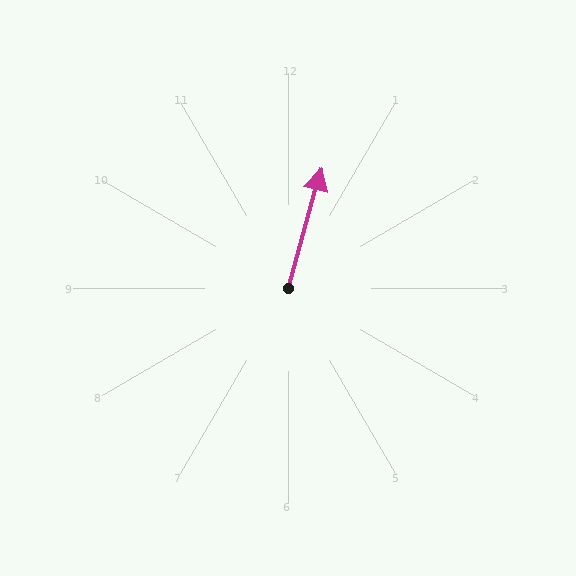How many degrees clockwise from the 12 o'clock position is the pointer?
Approximately 16 degrees.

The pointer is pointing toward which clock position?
Roughly 1 o'clock.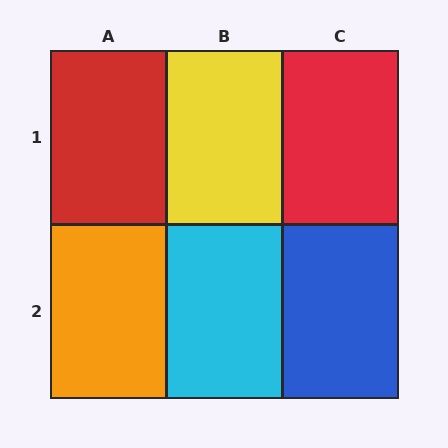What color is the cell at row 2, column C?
Blue.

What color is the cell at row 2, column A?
Orange.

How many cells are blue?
1 cell is blue.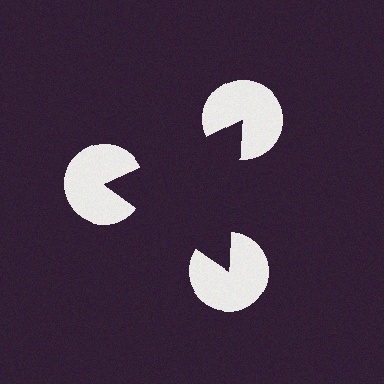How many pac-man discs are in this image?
There are 3 — one at each vertex of the illusory triangle.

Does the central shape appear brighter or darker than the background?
It typically appears slightly darker than the background, even though no actual brightness change is drawn.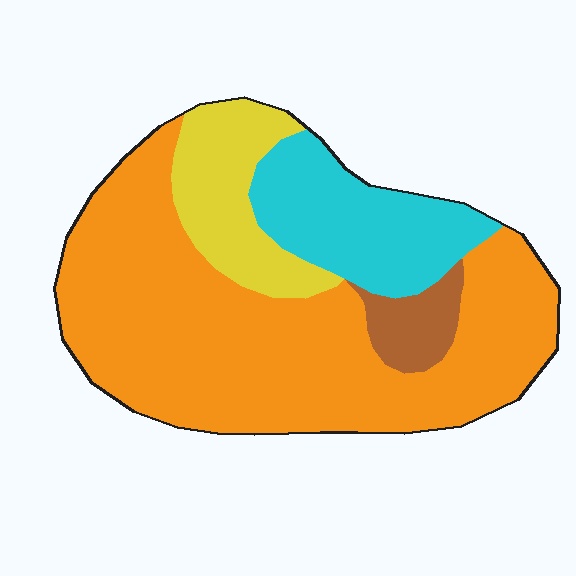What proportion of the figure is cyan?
Cyan takes up about one sixth (1/6) of the figure.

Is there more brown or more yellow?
Yellow.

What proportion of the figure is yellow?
Yellow covers 14% of the figure.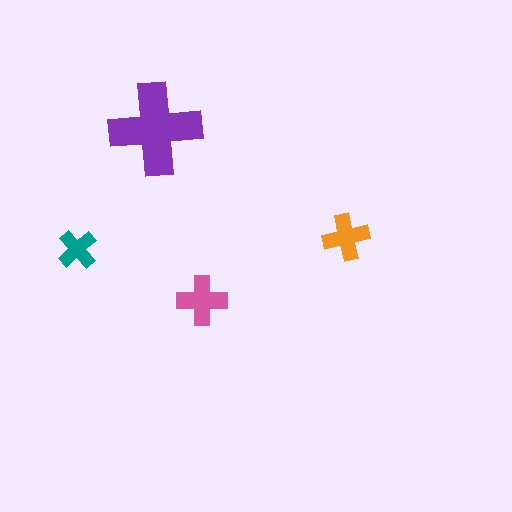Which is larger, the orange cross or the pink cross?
The pink one.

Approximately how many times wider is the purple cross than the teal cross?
About 2.5 times wider.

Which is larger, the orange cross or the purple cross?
The purple one.